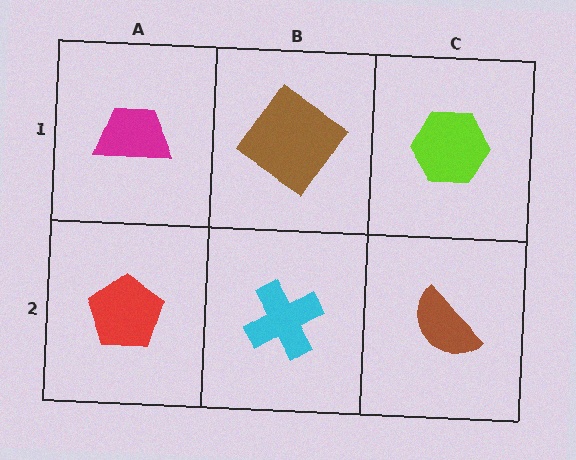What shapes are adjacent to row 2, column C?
A lime hexagon (row 1, column C), a cyan cross (row 2, column B).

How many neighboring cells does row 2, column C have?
2.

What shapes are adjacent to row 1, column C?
A brown semicircle (row 2, column C), a brown diamond (row 1, column B).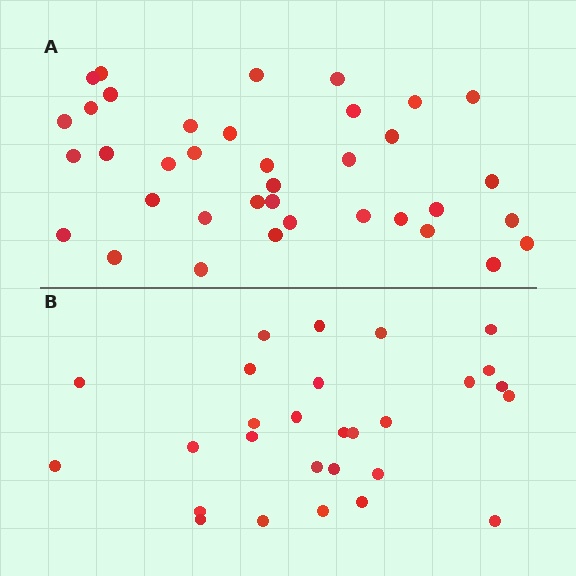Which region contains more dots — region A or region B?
Region A (the top region) has more dots.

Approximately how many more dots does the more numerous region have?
Region A has roughly 8 or so more dots than region B.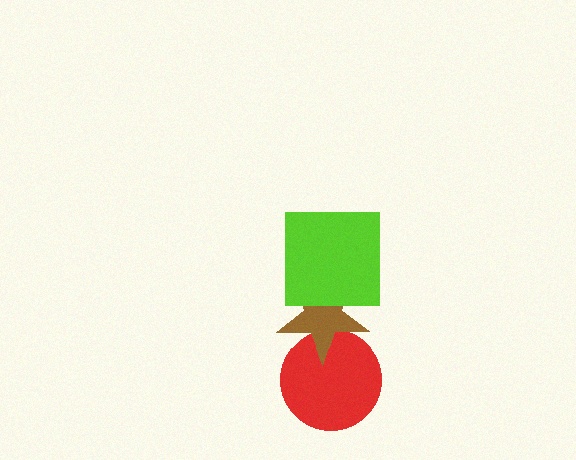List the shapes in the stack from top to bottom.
From top to bottom: the lime square, the brown star, the red circle.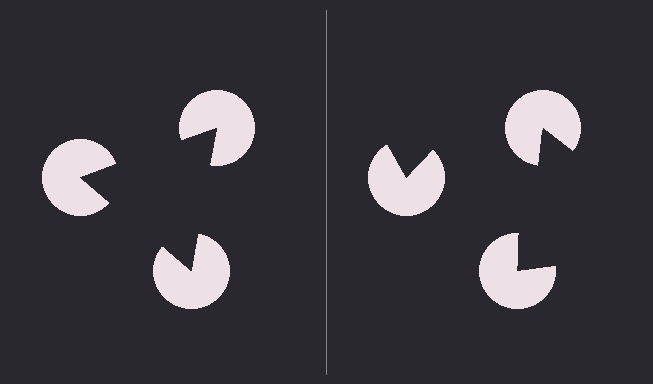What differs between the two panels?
The pac-man discs are positioned identically on both sides; only the wedge orientations differ. On the left they align to a triangle; on the right they are misaligned.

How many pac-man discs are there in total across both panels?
6 — 3 on each side.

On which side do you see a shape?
An illusory triangle appears on the left side. On the right side the wedge cuts are rotated, so no coherent shape forms.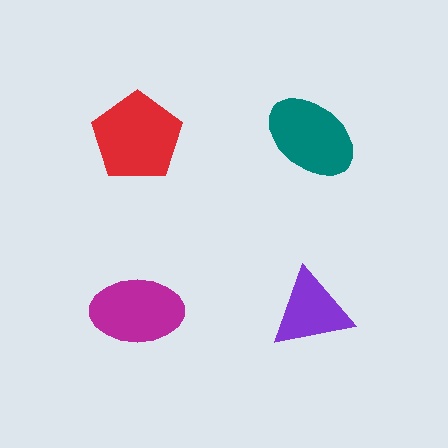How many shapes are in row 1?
2 shapes.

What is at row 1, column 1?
A red pentagon.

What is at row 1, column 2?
A teal ellipse.